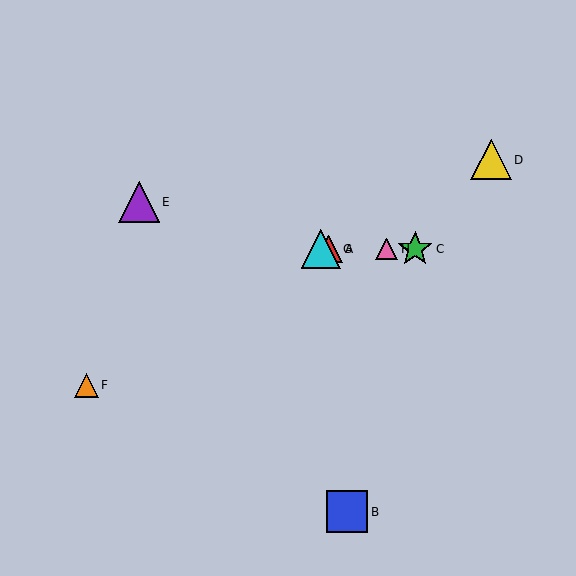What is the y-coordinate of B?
Object B is at y≈512.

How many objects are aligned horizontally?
4 objects (A, C, G, H) are aligned horizontally.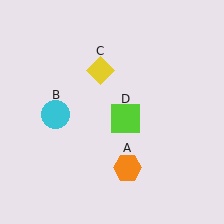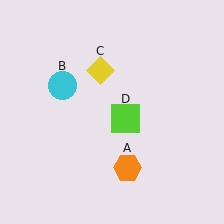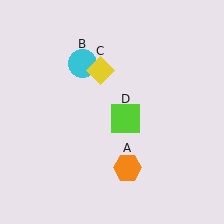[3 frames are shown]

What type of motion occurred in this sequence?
The cyan circle (object B) rotated clockwise around the center of the scene.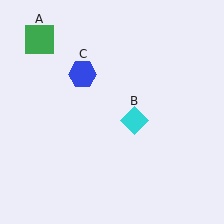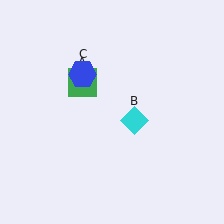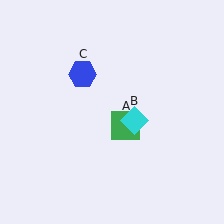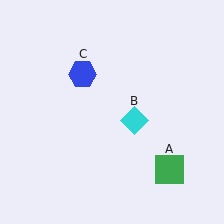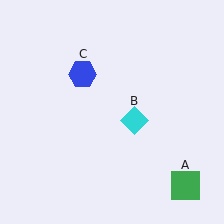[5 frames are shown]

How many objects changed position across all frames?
1 object changed position: green square (object A).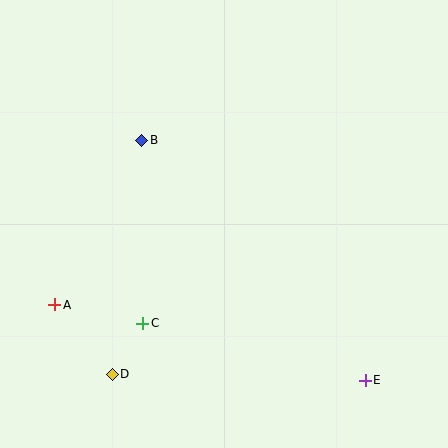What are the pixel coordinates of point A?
Point A is at (55, 305).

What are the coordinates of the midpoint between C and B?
The midpoint between C and B is at (142, 232).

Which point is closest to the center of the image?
Point B at (142, 140) is closest to the center.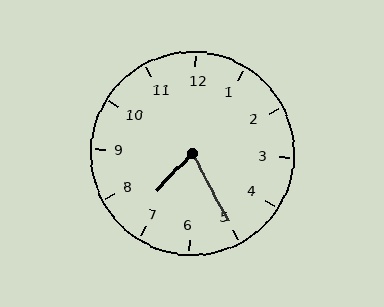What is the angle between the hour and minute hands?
Approximately 72 degrees.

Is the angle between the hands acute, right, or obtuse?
It is acute.